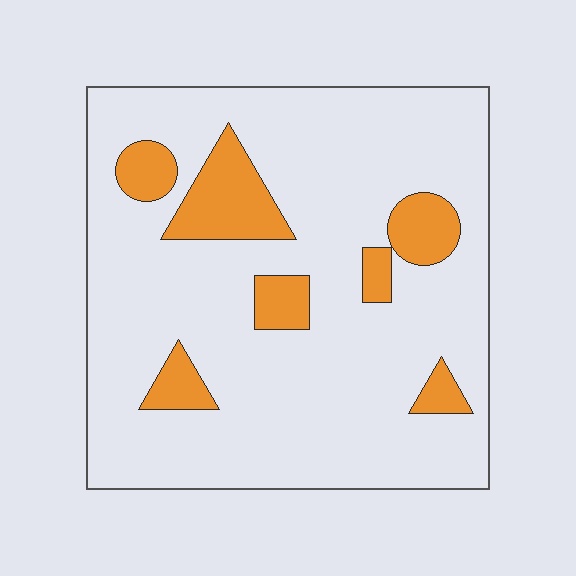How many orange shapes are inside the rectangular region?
7.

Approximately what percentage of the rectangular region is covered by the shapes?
Approximately 15%.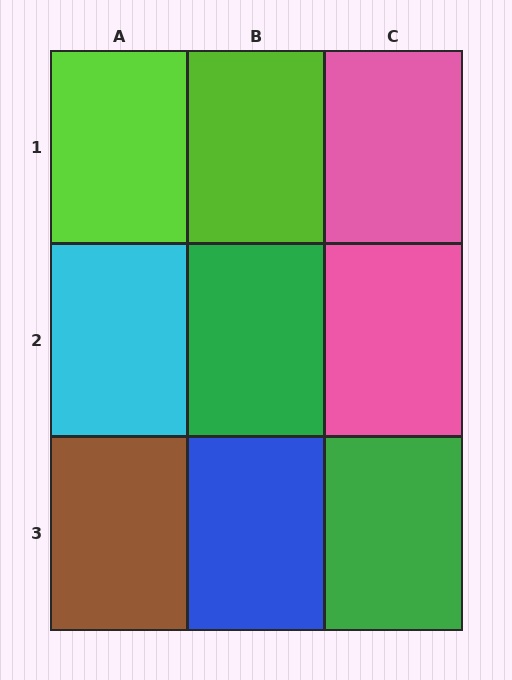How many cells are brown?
1 cell is brown.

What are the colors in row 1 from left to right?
Lime, lime, pink.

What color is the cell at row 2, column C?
Pink.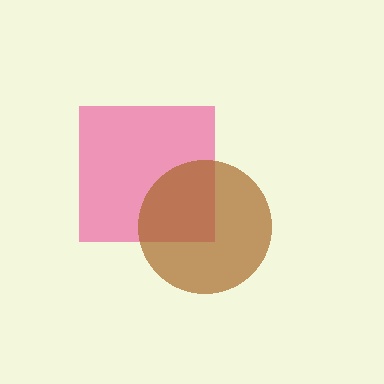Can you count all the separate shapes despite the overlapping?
Yes, there are 2 separate shapes.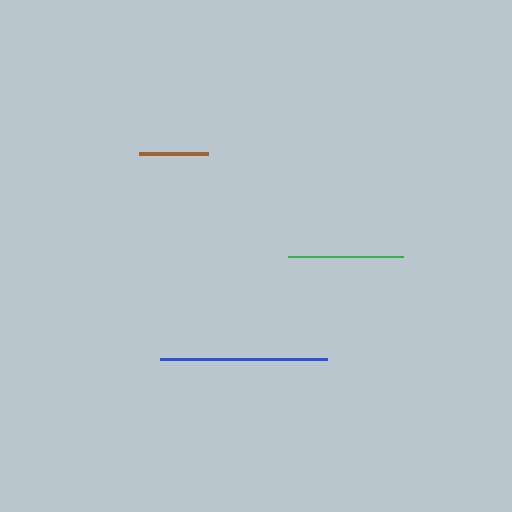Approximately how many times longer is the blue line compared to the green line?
The blue line is approximately 1.5 times the length of the green line.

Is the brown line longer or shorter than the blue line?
The blue line is longer than the brown line.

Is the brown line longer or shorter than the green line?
The green line is longer than the brown line.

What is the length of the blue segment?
The blue segment is approximately 166 pixels long.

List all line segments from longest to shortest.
From longest to shortest: blue, green, brown.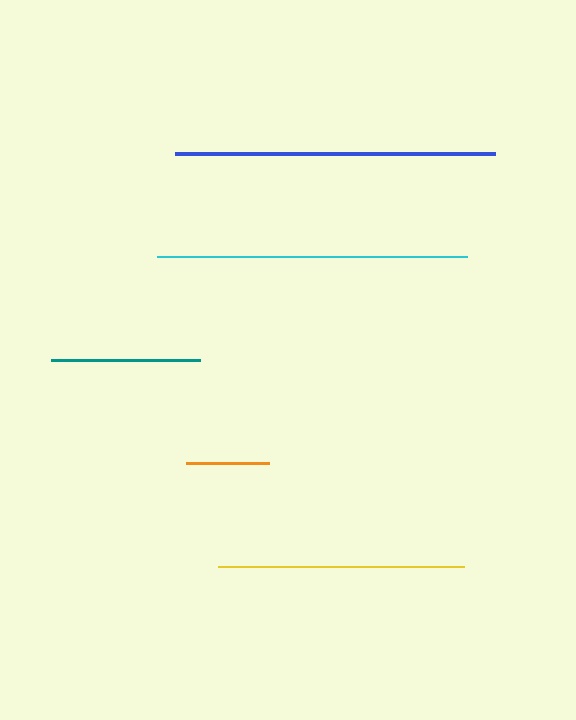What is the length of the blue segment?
The blue segment is approximately 320 pixels long.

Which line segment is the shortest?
The orange line is the shortest at approximately 83 pixels.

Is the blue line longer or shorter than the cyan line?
The blue line is longer than the cyan line.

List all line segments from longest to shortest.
From longest to shortest: blue, cyan, yellow, teal, orange.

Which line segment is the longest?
The blue line is the longest at approximately 320 pixels.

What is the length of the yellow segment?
The yellow segment is approximately 246 pixels long.